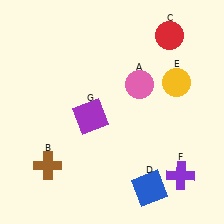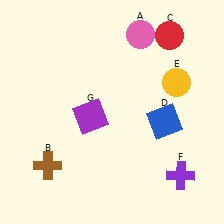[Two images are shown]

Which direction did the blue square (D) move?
The blue square (D) moved up.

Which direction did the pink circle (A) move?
The pink circle (A) moved up.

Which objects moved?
The objects that moved are: the pink circle (A), the blue square (D).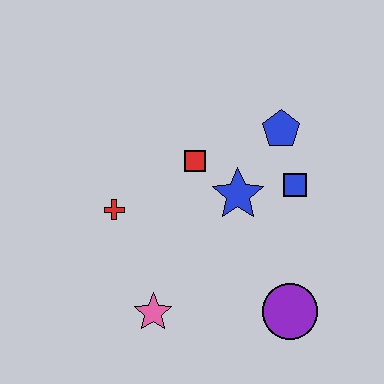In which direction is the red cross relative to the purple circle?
The red cross is to the left of the purple circle.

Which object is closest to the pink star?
The red cross is closest to the pink star.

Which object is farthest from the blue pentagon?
The pink star is farthest from the blue pentagon.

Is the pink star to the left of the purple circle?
Yes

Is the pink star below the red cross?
Yes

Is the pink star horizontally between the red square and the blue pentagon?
No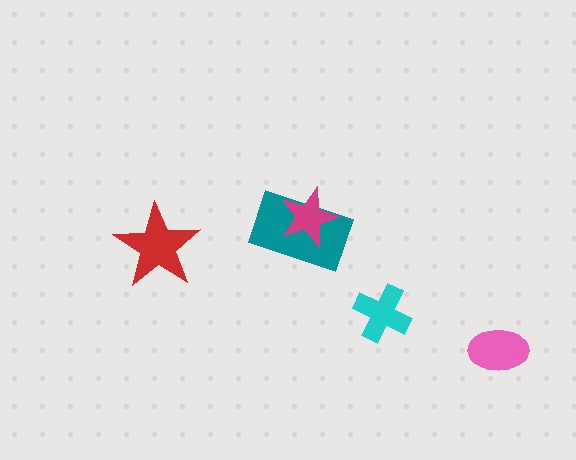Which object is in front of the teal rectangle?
The magenta star is in front of the teal rectangle.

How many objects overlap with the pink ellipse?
0 objects overlap with the pink ellipse.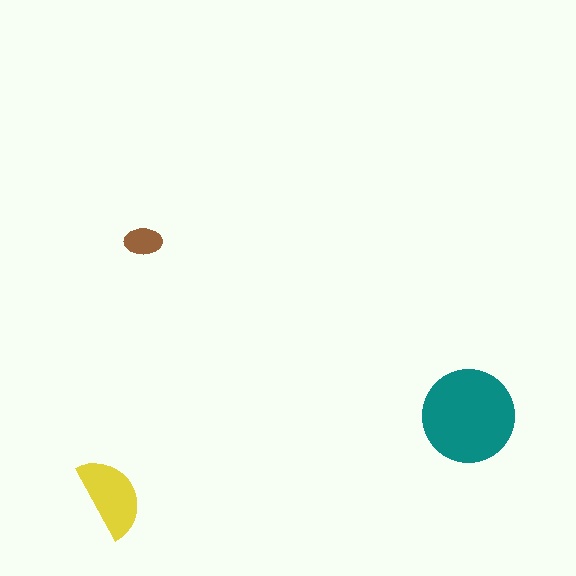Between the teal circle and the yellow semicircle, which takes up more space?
The teal circle.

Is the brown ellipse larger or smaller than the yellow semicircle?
Smaller.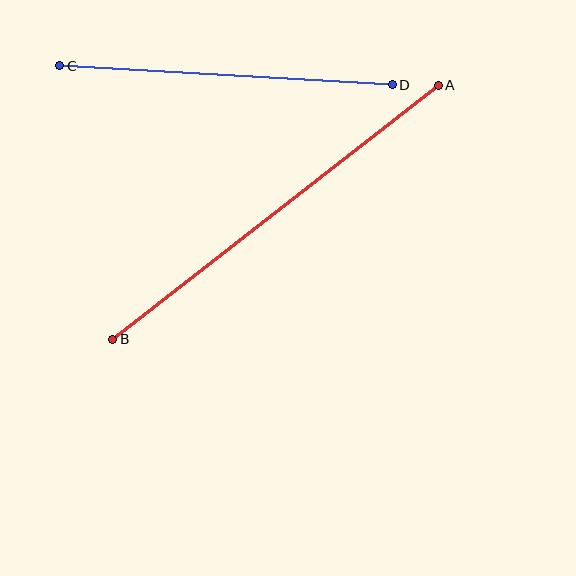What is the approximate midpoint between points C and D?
The midpoint is at approximately (226, 75) pixels.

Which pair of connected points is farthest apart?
Points A and B are farthest apart.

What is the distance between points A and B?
The distance is approximately 413 pixels.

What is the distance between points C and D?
The distance is approximately 333 pixels.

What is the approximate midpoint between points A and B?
The midpoint is at approximately (275, 212) pixels.